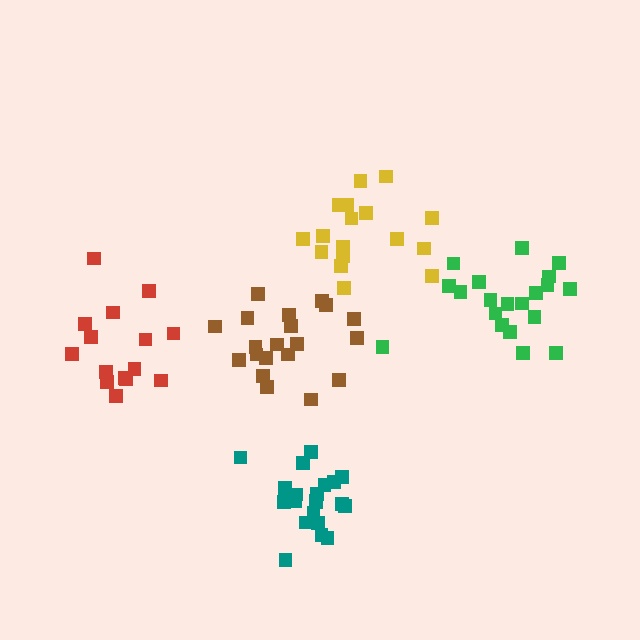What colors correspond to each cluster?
The clusters are colored: green, teal, brown, yellow, red.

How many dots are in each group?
Group 1: 20 dots, Group 2: 21 dots, Group 3: 20 dots, Group 4: 17 dots, Group 5: 15 dots (93 total).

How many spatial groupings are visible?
There are 5 spatial groupings.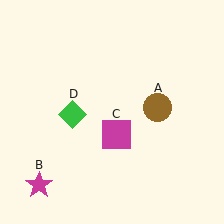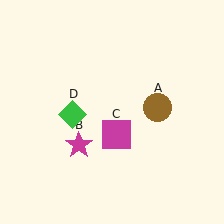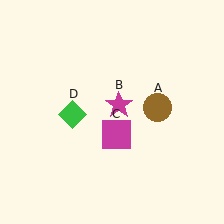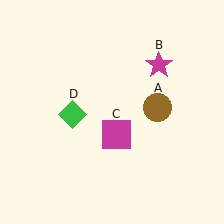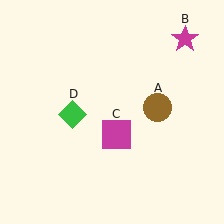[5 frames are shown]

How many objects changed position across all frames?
1 object changed position: magenta star (object B).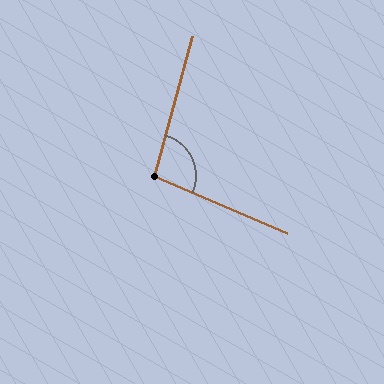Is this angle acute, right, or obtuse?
It is obtuse.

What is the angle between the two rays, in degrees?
Approximately 98 degrees.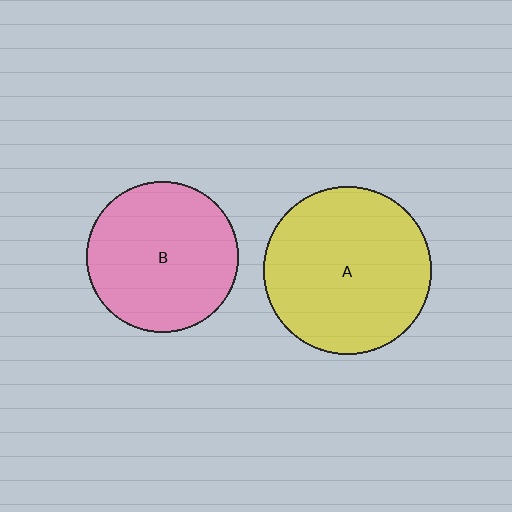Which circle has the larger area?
Circle A (yellow).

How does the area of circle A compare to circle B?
Approximately 1.2 times.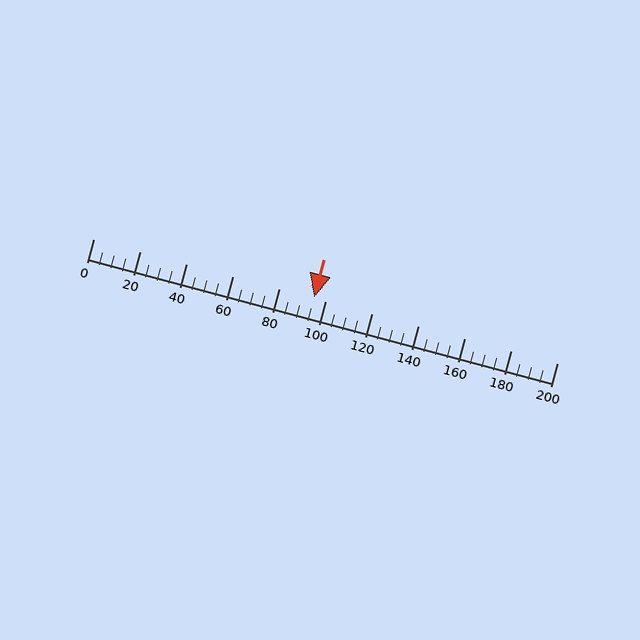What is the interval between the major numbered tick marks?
The major tick marks are spaced 20 units apart.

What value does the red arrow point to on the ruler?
The red arrow points to approximately 95.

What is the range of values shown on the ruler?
The ruler shows values from 0 to 200.